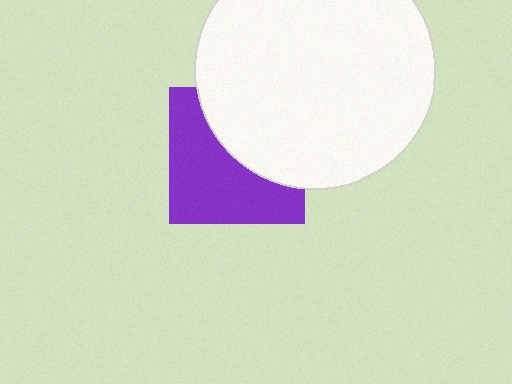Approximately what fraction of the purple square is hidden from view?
Roughly 44% of the purple square is hidden behind the white circle.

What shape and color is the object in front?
The object in front is a white circle.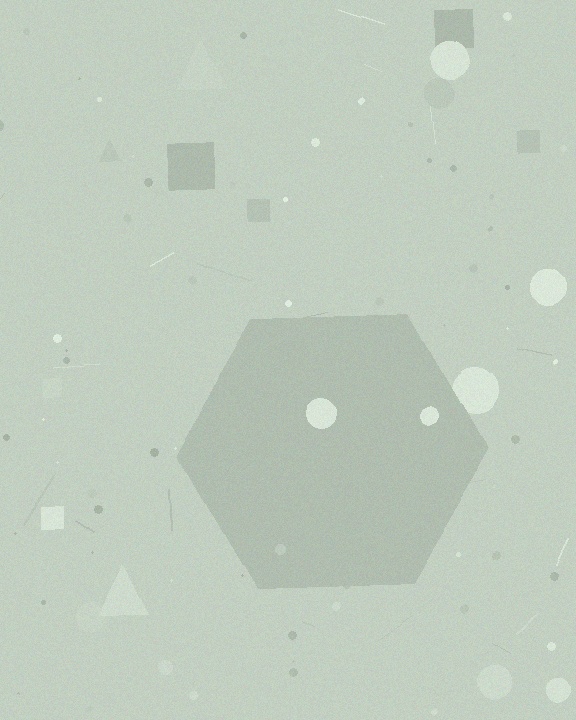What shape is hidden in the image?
A hexagon is hidden in the image.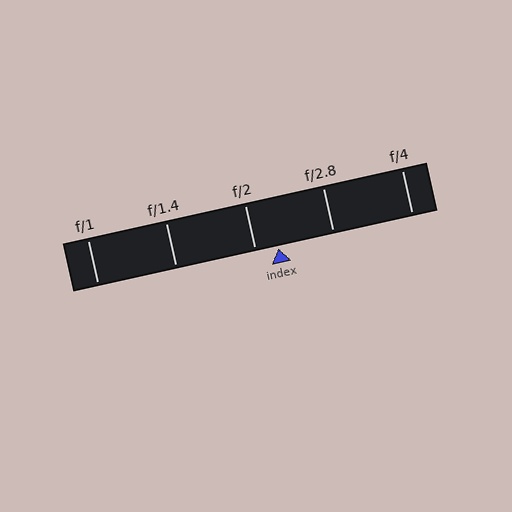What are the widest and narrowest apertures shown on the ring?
The widest aperture shown is f/1 and the narrowest is f/4.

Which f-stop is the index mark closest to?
The index mark is closest to f/2.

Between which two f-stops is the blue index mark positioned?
The index mark is between f/2 and f/2.8.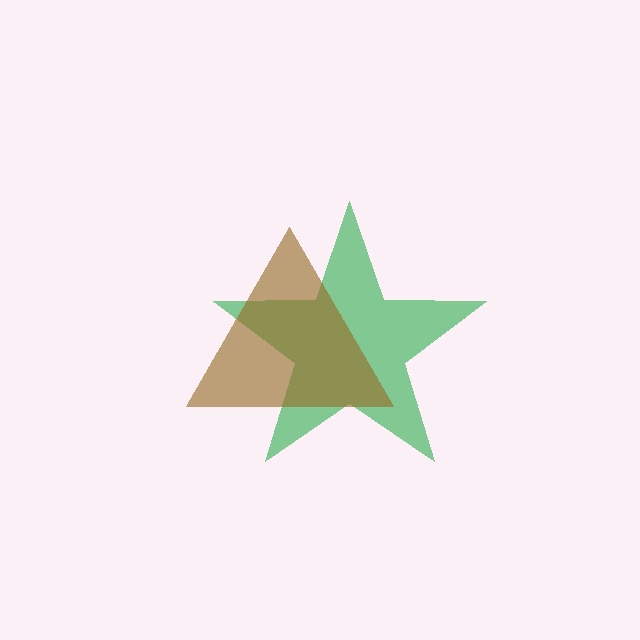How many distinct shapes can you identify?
There are 2 distinct shapes: a green star, a brown triangle.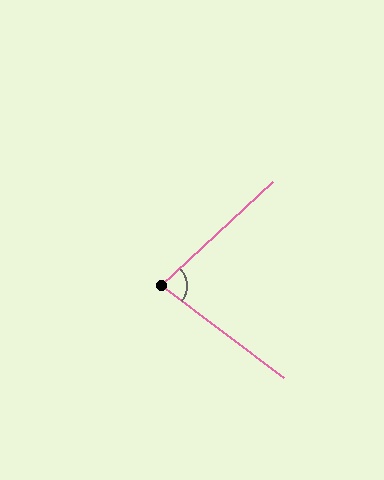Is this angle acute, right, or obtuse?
It is acute.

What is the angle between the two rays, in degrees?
Approximately 80 degrees.